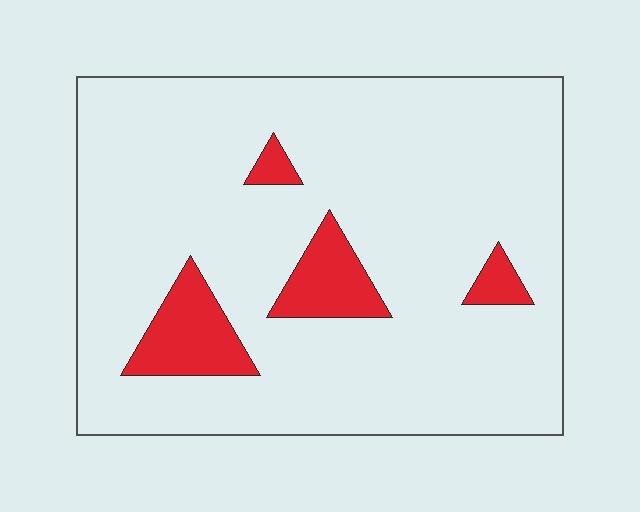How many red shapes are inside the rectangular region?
4.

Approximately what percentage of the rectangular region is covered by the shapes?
Approximately 10%.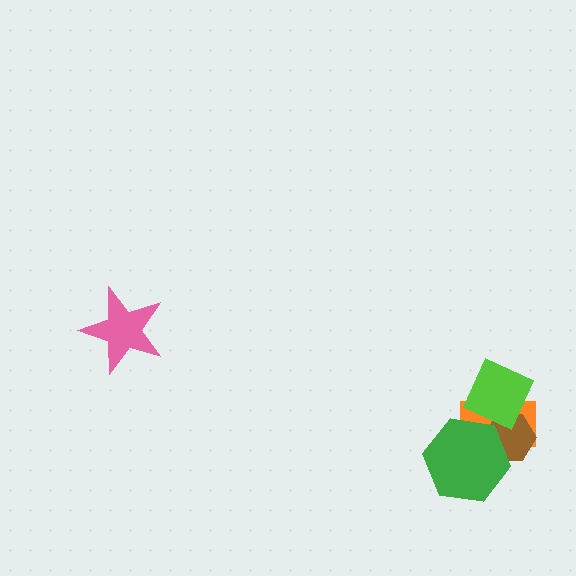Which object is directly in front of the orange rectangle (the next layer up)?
The brown hexagon is directly in front of the orange rectangle.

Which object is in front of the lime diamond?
The green hexagon is in front of the lime diamond.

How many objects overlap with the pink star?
0 objects overlap with the pink star.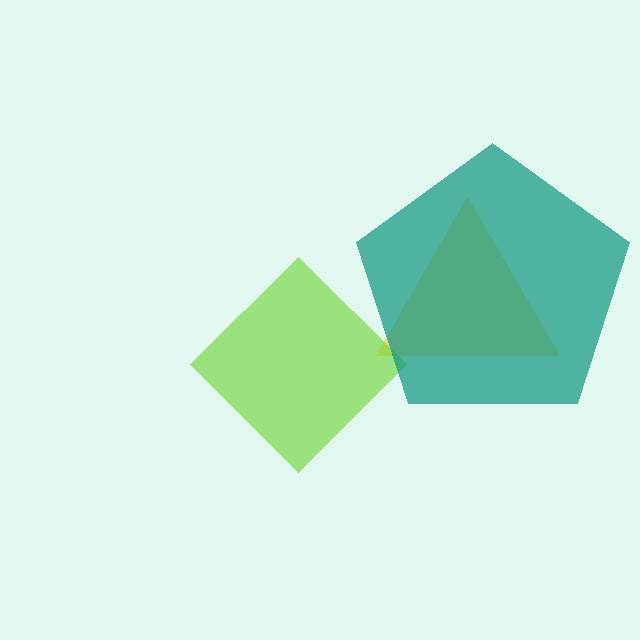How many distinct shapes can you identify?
There are 3 distinct shapes: a yellow triangle, a lime diamond, a teal pentagon.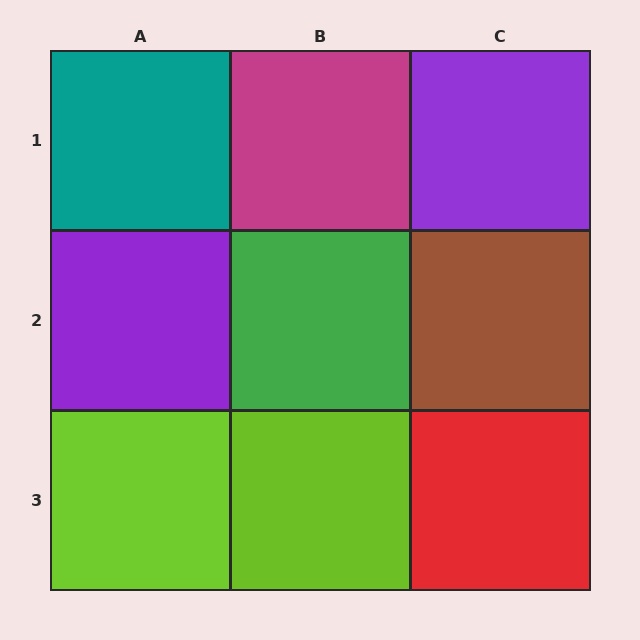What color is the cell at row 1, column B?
Magenta.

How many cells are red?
1 cell is red.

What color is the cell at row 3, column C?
Red.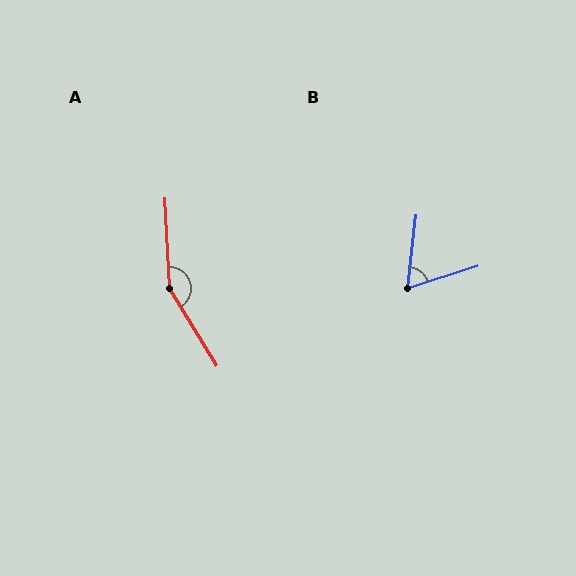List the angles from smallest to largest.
B (65°), A (151°).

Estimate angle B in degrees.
Approximately 65 degrees.